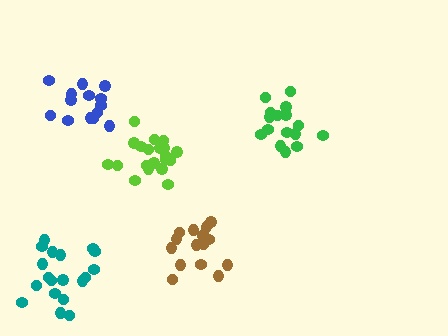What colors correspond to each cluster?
The clusters are colored: green, lime, blue, teal, brown.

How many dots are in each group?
Group 1: 16 dots, Group 2: 20 dots, Group 3: 14 dots, Group 4: 19 dots, Group 5: 17 dots (86 total).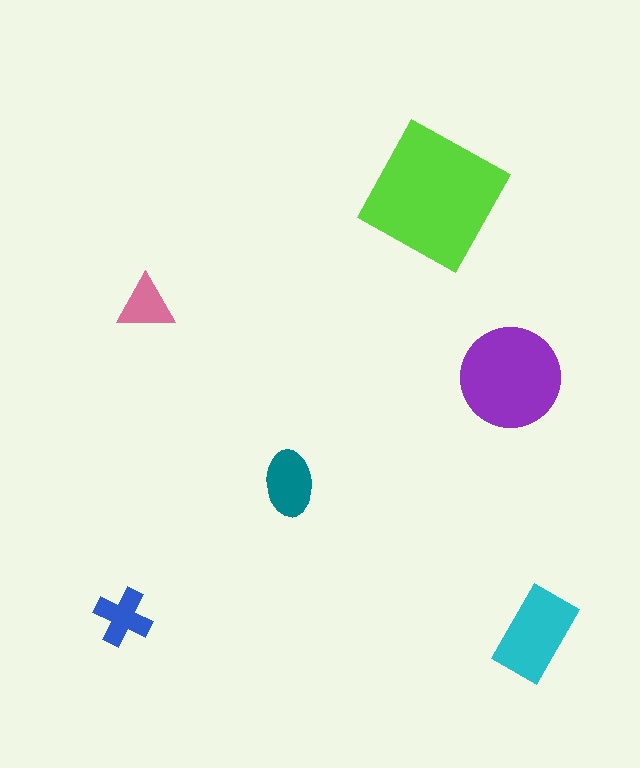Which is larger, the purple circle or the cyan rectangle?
The purple circle.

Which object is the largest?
The lime square.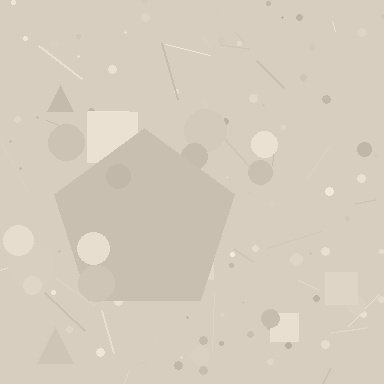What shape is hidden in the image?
A pentagon is hidden in the image.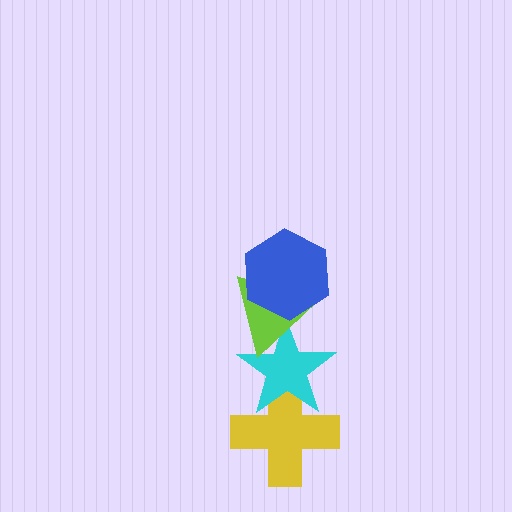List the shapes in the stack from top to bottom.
From top to bottom: the blue hexagon, the lime triangle, the cyan star, the yellow cross.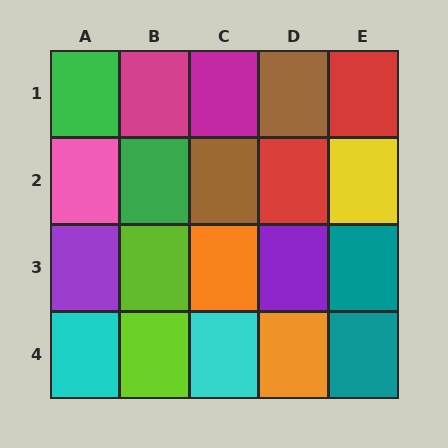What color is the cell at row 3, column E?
Teal.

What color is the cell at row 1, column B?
Magenta.